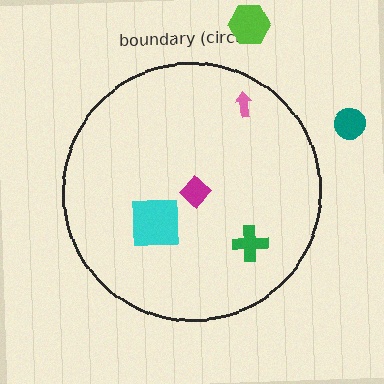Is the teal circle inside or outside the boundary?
Outside.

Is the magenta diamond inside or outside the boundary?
Inside.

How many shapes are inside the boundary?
4 inside, 2 outside.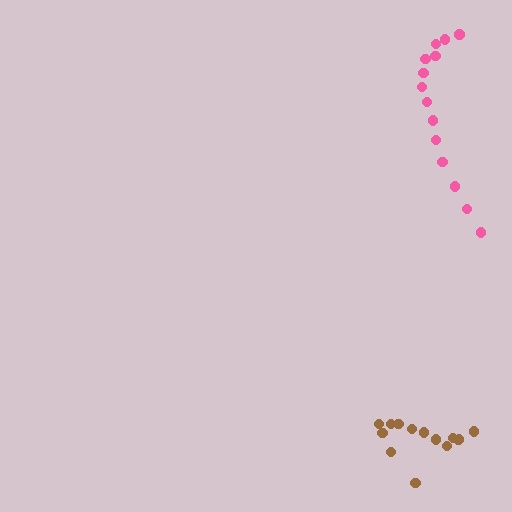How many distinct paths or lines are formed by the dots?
There are 2 distinct paths.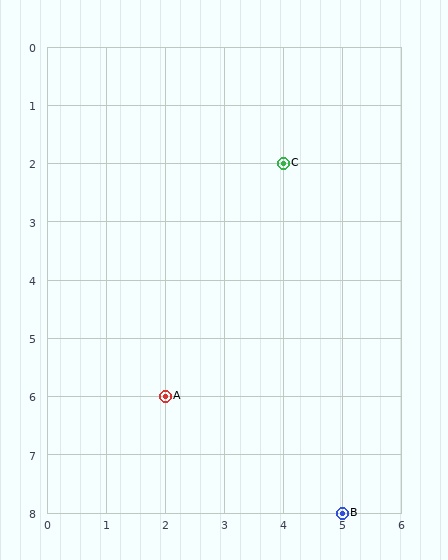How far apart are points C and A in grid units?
Points C and A are 2 columns and 4 rows apart (about 4.5 grid units diagonally).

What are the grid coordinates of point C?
Point C is at grid coordinates (4, 2).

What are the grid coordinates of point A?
Point A is at grid coordinates (2, 6).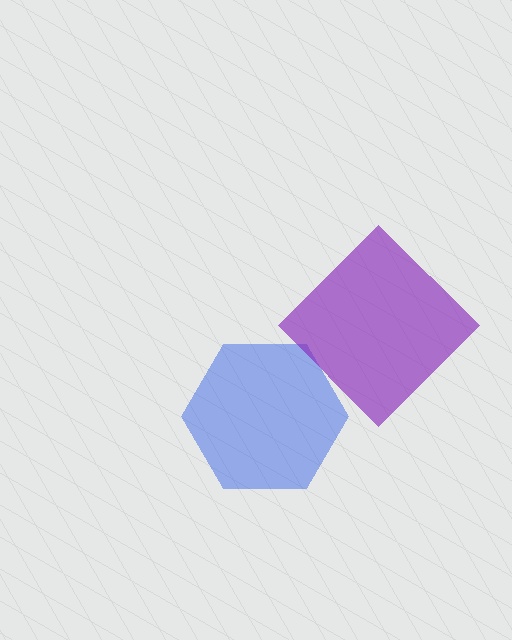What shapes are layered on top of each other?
The layered shapes are: a blue hexagon, a purple diamond.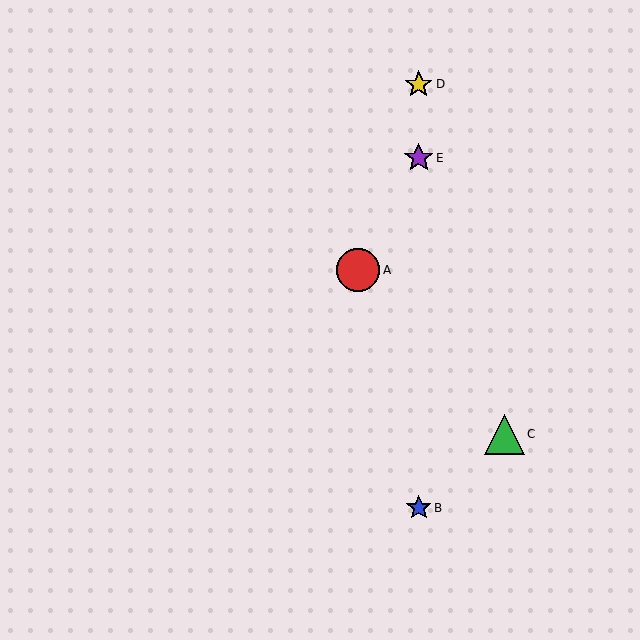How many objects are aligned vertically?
3 objects (B, D, E) are aligned vertically.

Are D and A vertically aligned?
No, D is at x≈419 and A is at x≈358.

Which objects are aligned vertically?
Objects B, D, E are aligned vertically.